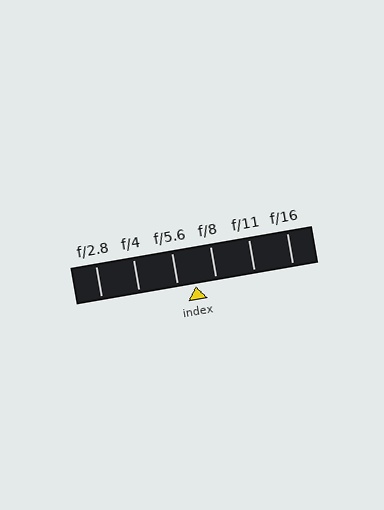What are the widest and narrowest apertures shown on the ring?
The widest aperture shown is f/2.8 and the narrowest is f/16.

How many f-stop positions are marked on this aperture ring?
There are 6 f-stop positions marked.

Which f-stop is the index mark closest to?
The index mark is closest to f/5.6.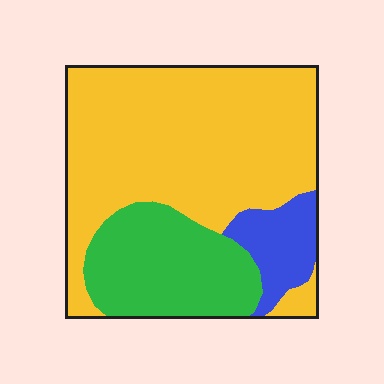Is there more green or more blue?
Green.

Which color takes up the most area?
Yellow, at roughly 65%.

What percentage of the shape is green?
Green covers around 25% of the shape.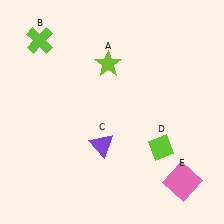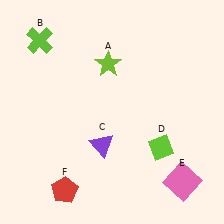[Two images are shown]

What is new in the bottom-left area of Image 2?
A red pentagon (F) was added in the bottom-left area of Image 2.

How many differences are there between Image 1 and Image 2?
There is 1 difference between the two images.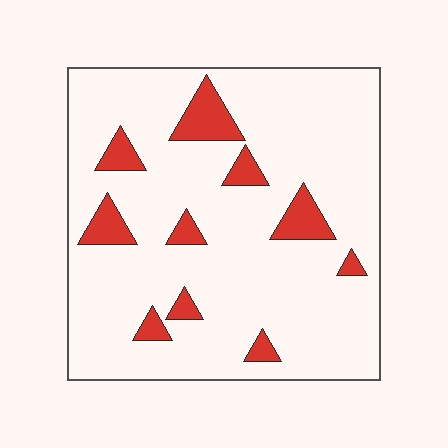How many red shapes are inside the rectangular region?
10.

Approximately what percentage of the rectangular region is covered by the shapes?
Approximately 10%.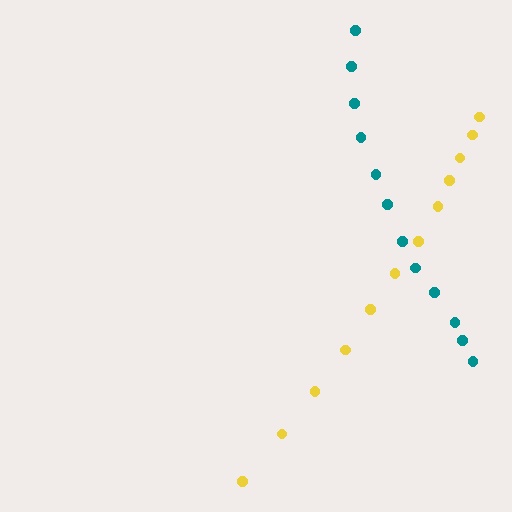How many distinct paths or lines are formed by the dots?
There are 2 distinct paths.